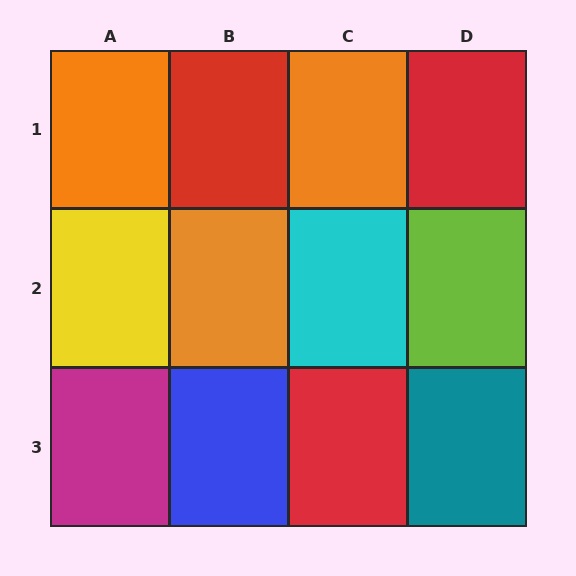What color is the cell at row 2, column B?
Orange.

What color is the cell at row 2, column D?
Lime.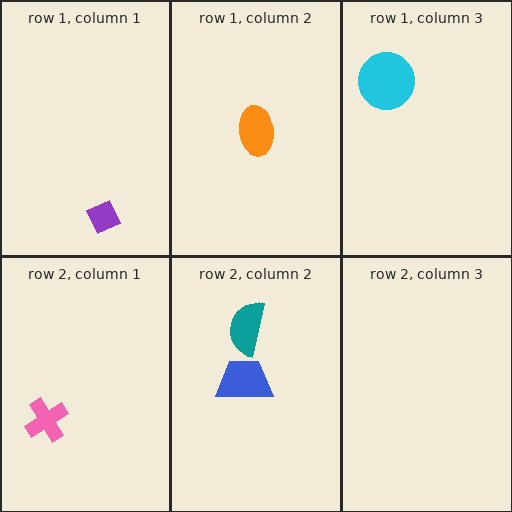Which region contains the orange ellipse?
The row 1, column 2 region.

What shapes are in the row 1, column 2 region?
The orange ellipse.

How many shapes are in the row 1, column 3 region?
1.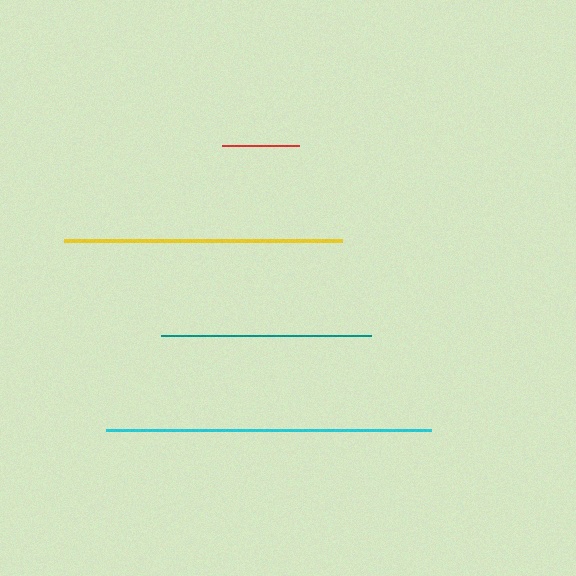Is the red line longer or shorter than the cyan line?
The cyan line is longer than the red line.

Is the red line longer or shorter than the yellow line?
The yellow line is longer than the red line.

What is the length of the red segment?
The red segment is approximately 77 pixels long.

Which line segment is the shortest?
The red line is the shortest at approximately 77 pixels.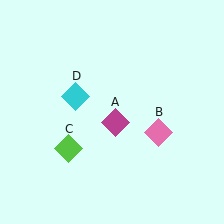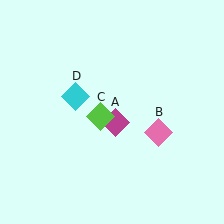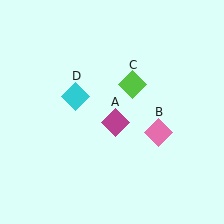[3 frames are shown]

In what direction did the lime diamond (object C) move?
The lime diamond (object C) moved up and to the right.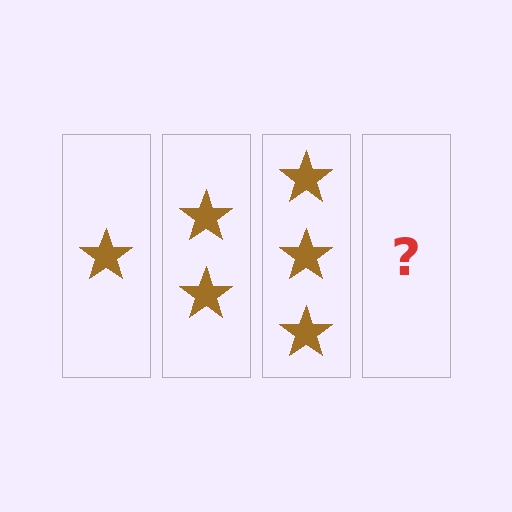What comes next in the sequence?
The next element should be 4 stars.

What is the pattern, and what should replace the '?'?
The pattern is that each step adds one more star. The '?' should be 4 stars.